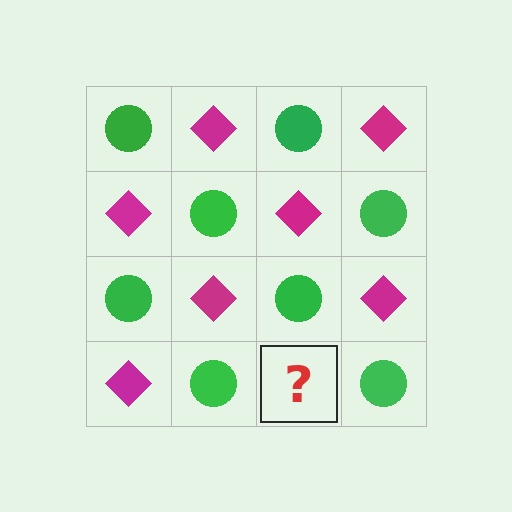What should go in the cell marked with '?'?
The missing cell should contain a magenta diamond.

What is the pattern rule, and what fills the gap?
The rule is that it alternates green circle and magenta diamond in a checkerboard pattern. The gap should be filled with a magenta diamond.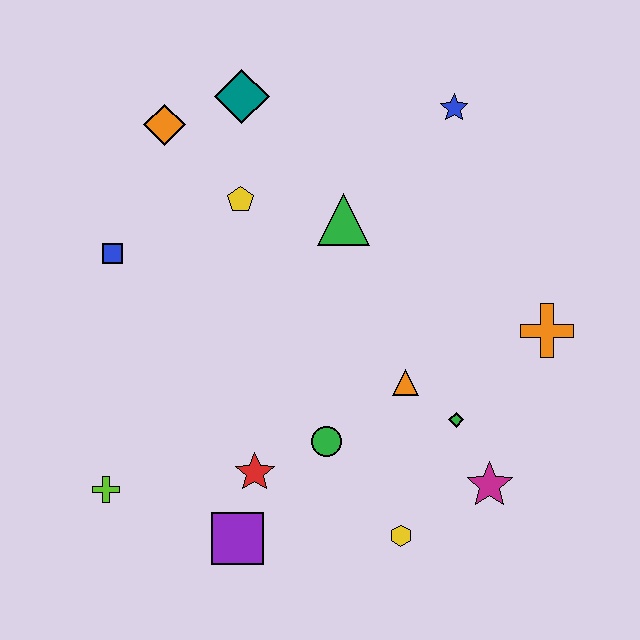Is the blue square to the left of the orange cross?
Yes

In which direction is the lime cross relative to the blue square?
The lime cross is below the blue square.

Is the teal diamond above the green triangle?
Yes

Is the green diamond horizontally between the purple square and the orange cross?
Yes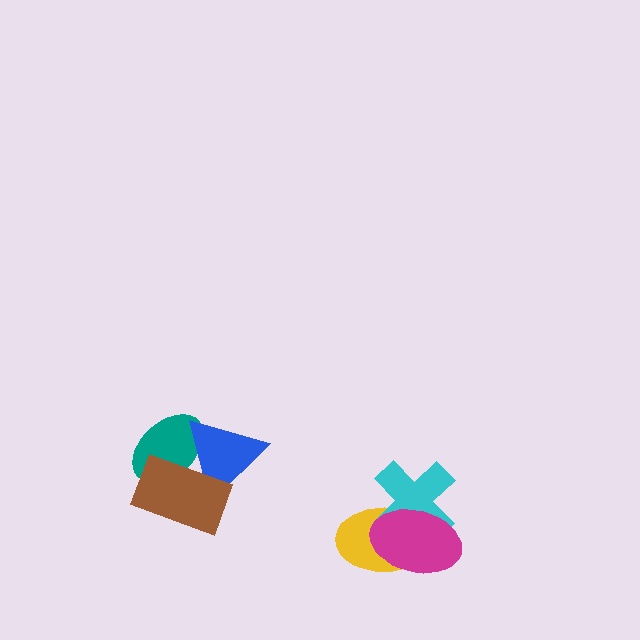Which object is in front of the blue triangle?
The brown rectangle is in front of the blue triangle.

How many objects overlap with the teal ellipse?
2 objects overlap with the teal ellipse.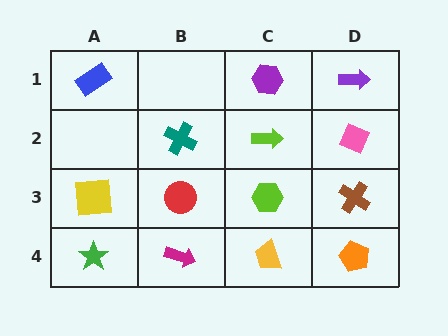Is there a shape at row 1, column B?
No, that cell is empty.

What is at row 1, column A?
A blue rectangle.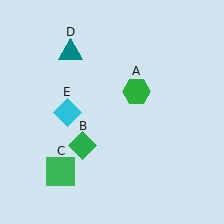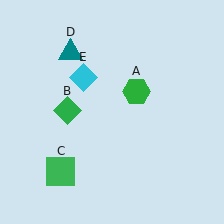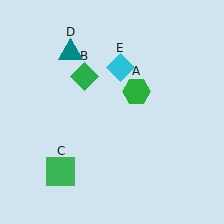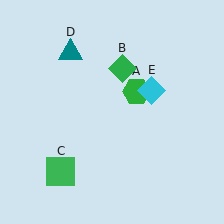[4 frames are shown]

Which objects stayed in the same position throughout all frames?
Green hexagon (object A) and green square (object C) and teal triangle (object D) remained stationary.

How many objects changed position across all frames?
2 objects changed position: green diamond (object B), cyan diamond (object E).